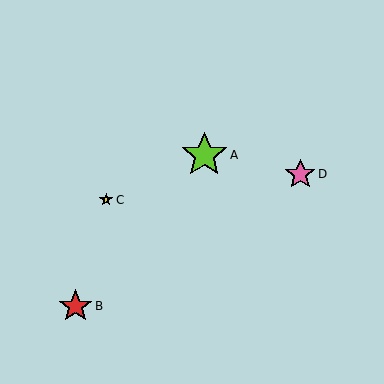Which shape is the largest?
The lime star (labeled A) is the largest.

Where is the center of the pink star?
The center of the pink star is at (300, 174).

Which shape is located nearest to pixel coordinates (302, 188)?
The pink star (labeled D) at (300, 174) is nearest to that location.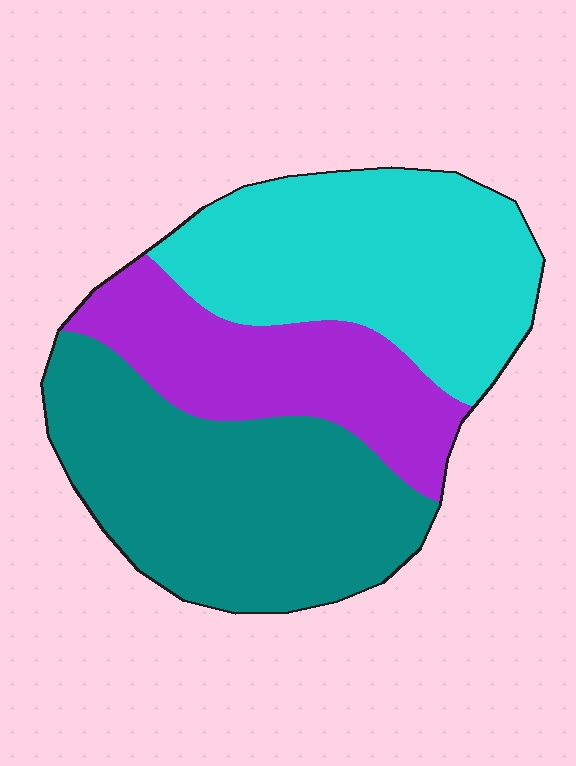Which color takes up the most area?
Teal, at roughly 40%.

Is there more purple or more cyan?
Cyan.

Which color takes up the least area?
Purple, at roughly 25%.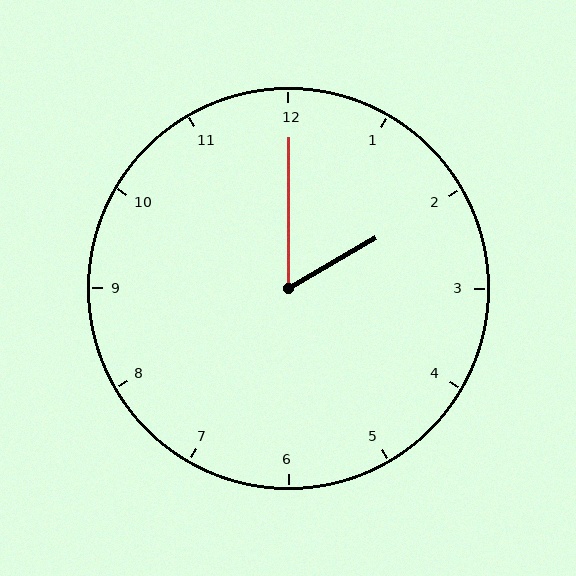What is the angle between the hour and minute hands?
Approximately 60 degrees.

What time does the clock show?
2:00.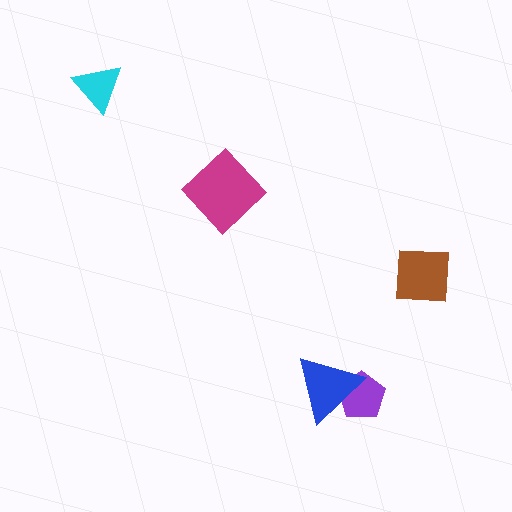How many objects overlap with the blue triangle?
1 object overlaps with the blue triangle.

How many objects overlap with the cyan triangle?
0 objects overlap with the cyan triangle.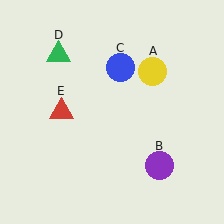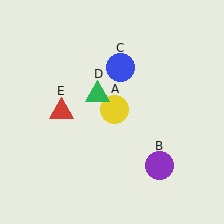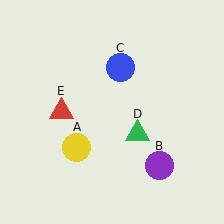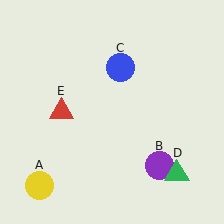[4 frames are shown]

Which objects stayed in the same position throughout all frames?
Purple circle (object B) and blue circle (object C) and red triangle (object E) remained stationary.